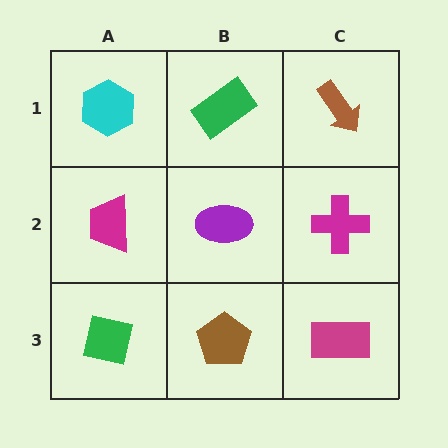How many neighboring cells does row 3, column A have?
2.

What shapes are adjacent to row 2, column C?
A brown arrow (row 1, column C), a magenta rectangle (row 3, column C), a purple ellipse (row 2, column B).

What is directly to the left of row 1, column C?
A green rectangle.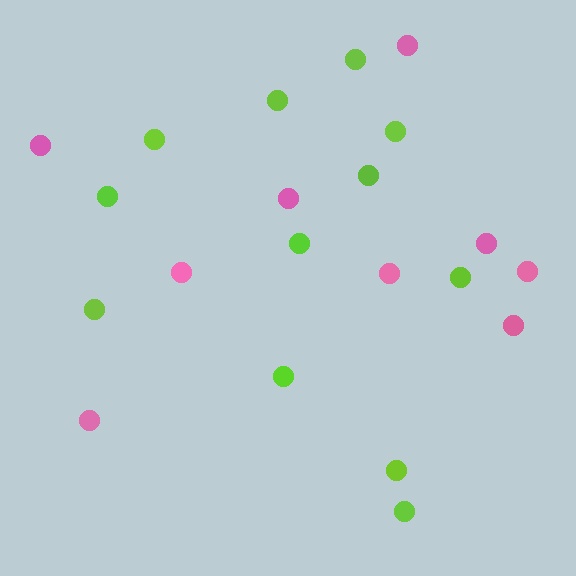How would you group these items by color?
There are 2 groups: one group of pink circles (9) and one group of lime circles (12).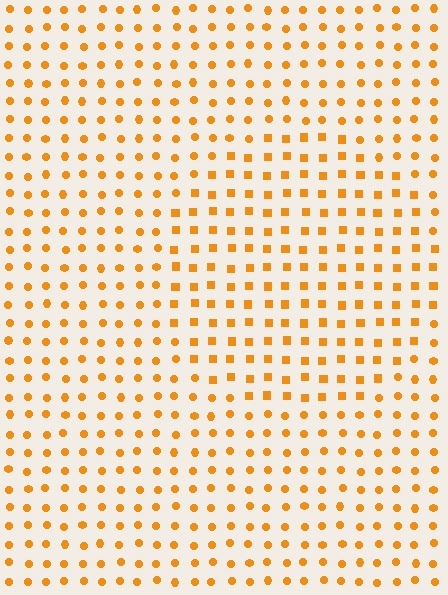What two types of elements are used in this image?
The image uses squares inside the circle region and circles outside it.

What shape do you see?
I see a circle.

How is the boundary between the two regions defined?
The boundary is defined by a change in element shape: squares inside vs. circles outside. All elements share the same color and spacing.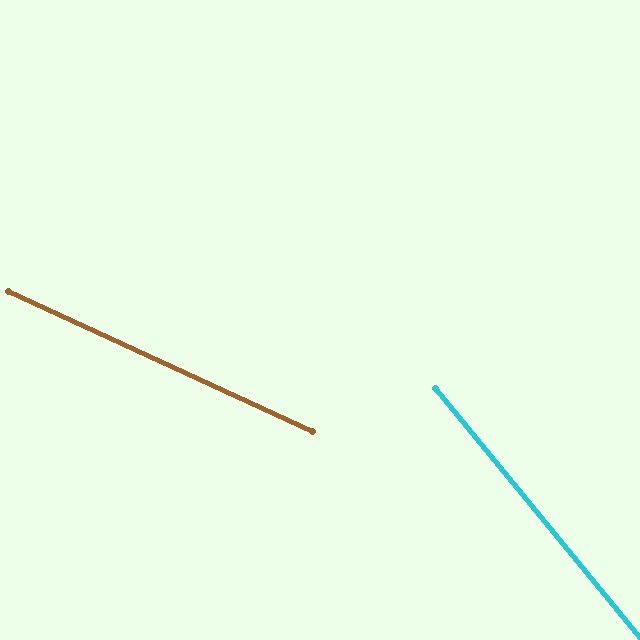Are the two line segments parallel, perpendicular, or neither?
Neither parallel nor perpendicular — they differ by about 26°.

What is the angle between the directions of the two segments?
Approximately 26 degrees.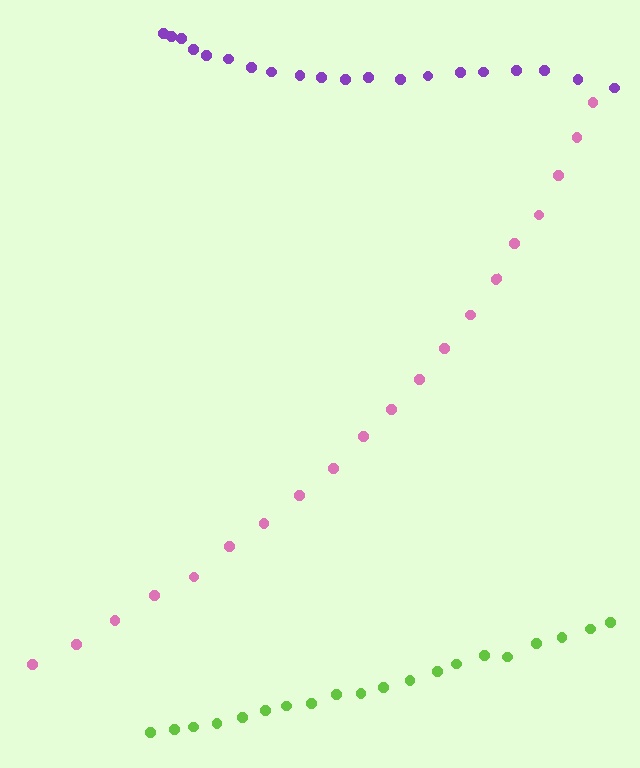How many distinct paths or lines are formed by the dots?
There are 3 distinct paths.